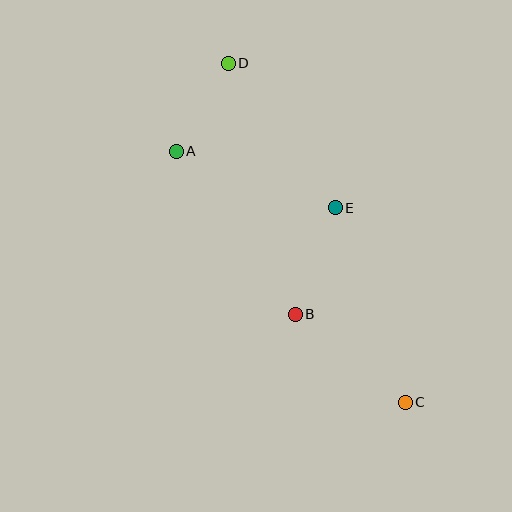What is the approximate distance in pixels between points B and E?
The distance between B and E is approximately 114 pixels.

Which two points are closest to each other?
Points A and D are closest to each other.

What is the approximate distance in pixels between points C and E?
The distance between C and E is approximately 207 pixels.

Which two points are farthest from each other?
Points C and D are farthest from each other.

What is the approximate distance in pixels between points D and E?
The distance between D and E is approximately 180 pixels.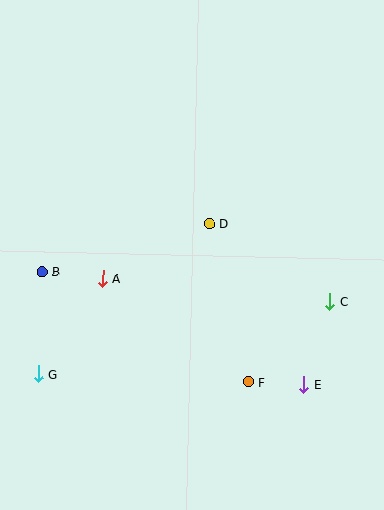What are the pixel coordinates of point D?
Point D is at (209, 224).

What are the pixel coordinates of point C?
Point C is at (330, 301).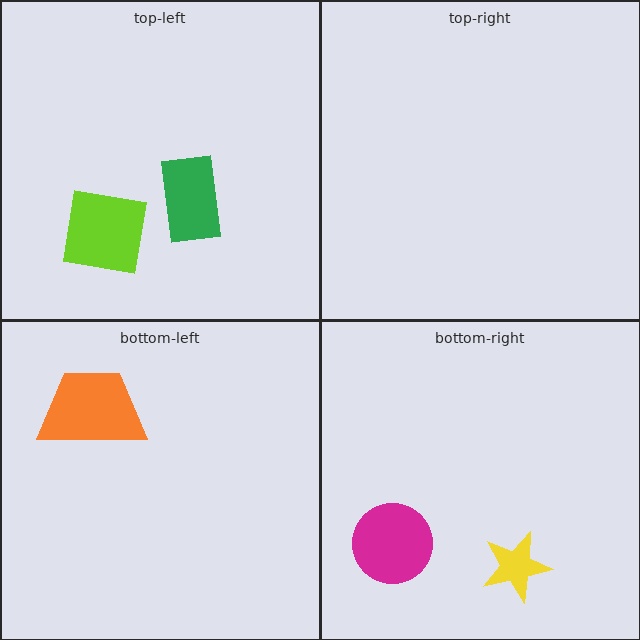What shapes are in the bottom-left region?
The orange trapezoid.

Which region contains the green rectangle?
The top-left region.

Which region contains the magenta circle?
The bottom-right region.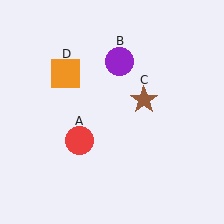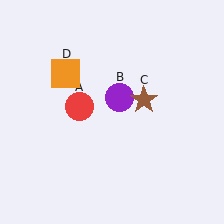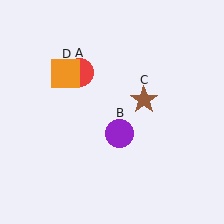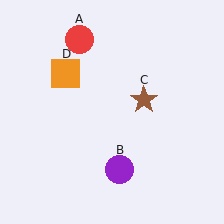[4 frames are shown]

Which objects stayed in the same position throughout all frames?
Brown star (object C) and orange square (object D) remained stationary.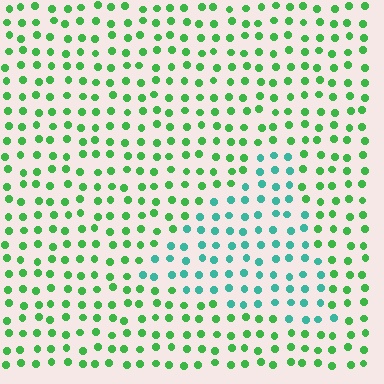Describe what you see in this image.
The image is filled with small green elements in a uniform arrangement. A triangle-shaped region is visible where the elements are tinted to a slightly different hue, forming a subtle color boundary.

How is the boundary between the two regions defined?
The boundary is defined purely by a slight shift in hue (about 44 degrees). Spacing, size, and orientation are identical on both sides.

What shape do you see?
I see a triangle.